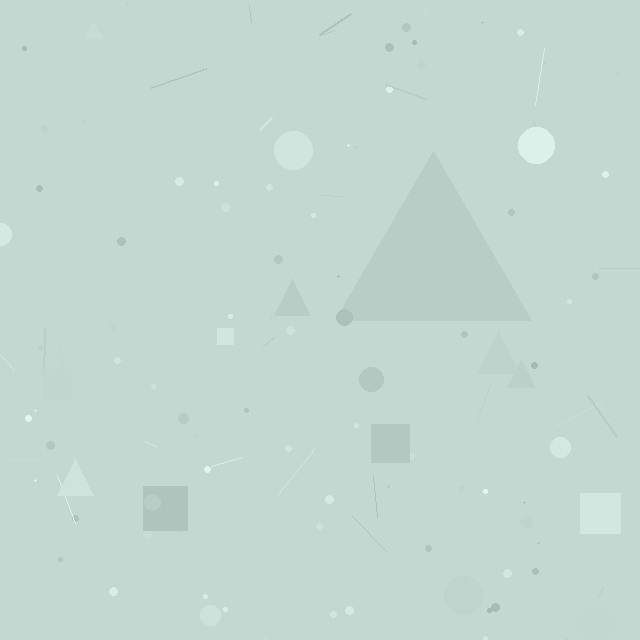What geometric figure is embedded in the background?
A triangle is embedded in the background.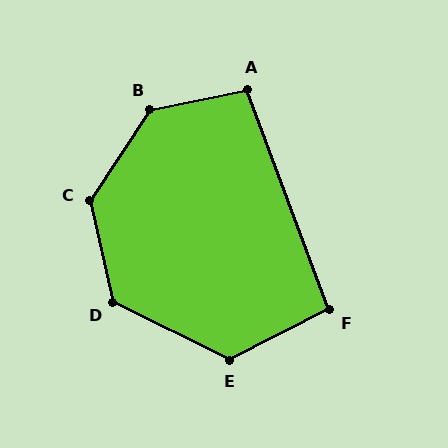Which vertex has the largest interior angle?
B, at approximately 135 degrees.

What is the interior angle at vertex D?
Approximately 129 degrees (obtuse).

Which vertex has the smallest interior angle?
F, at approximately 96 degrees.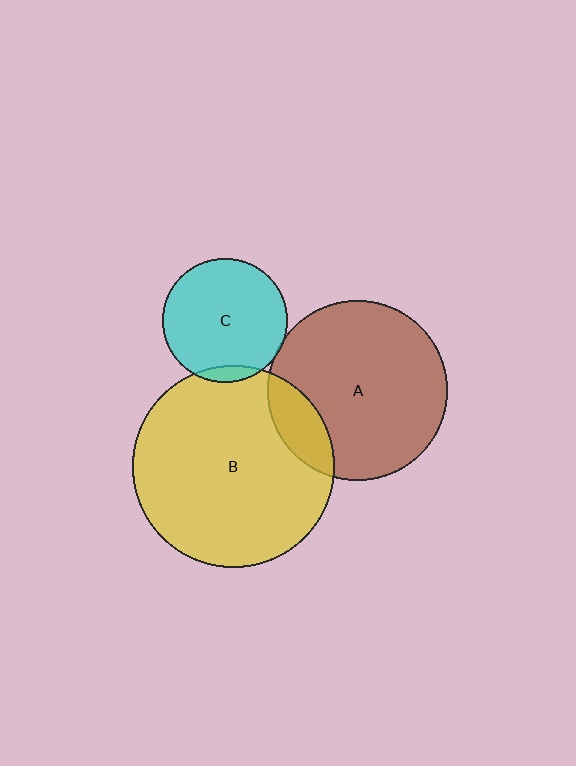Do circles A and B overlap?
Yes.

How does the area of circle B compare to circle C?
Approximately 2.6 times.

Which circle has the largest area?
Circle B (yellow).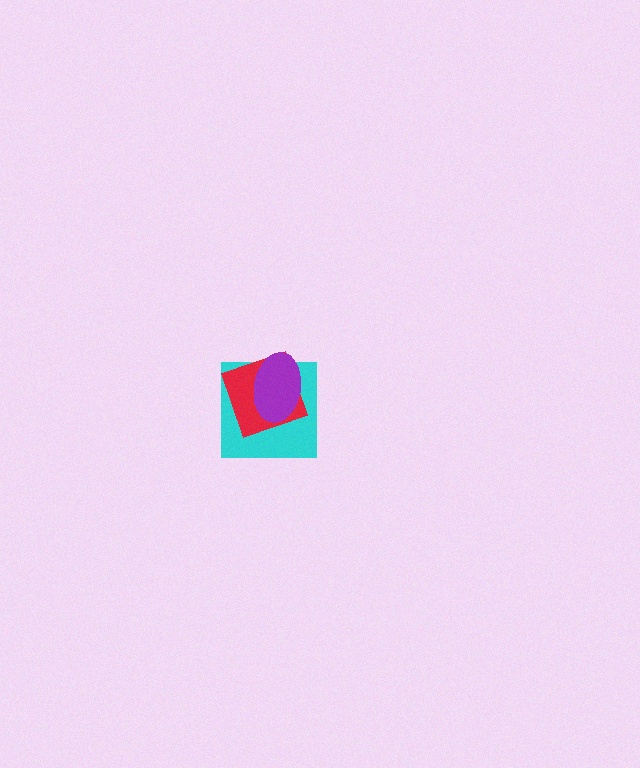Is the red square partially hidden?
Yes, it is partially covered by another shape.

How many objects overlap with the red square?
2 objects overlap with the red square.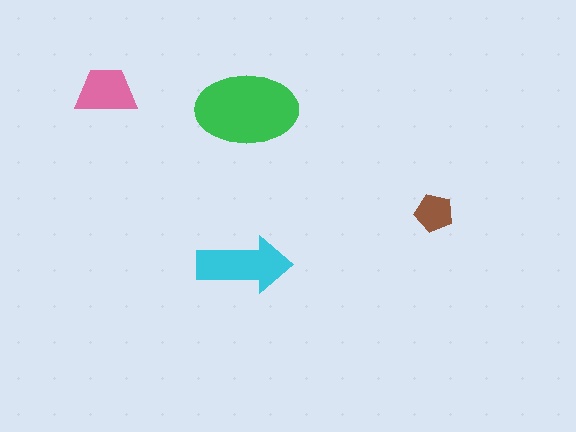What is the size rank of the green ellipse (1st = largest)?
1st.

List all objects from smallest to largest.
The brown pentagon, the pink trapezoid, the cyan arrow, the green ellipse.